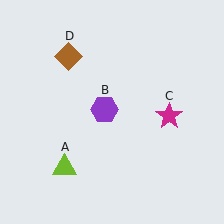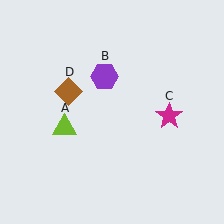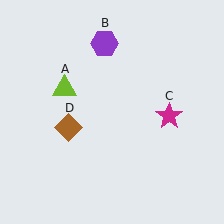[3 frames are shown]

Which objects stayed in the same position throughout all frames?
Magenta star (object C) remained stationary.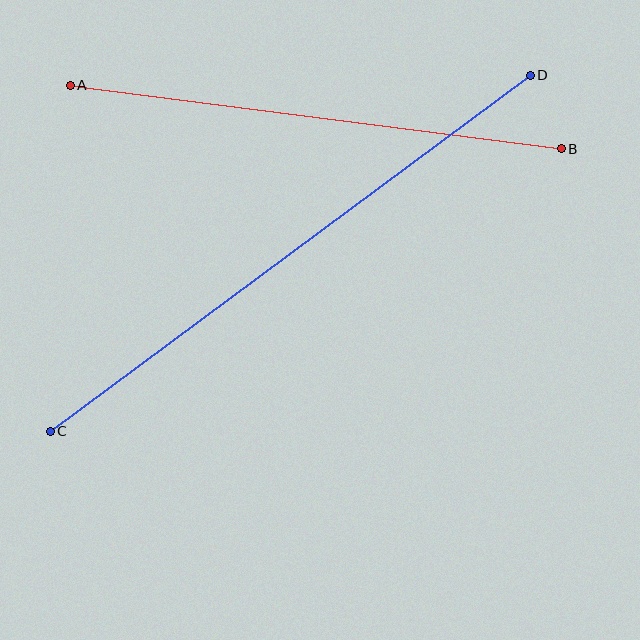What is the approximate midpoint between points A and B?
The midpoint is at approximately (316, 117) pixels.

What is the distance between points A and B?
The distance is approximately 495 pixels.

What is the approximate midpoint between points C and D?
The midpoint is at approximately (290, 253) pixels.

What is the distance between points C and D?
The distance is approximately 598 pixels.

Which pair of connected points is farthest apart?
Points C and D are farthest apart.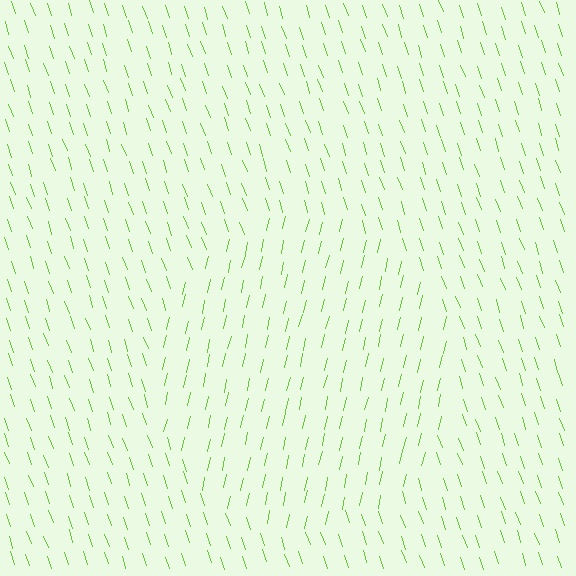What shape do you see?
I see a circle.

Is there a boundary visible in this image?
Yes, there is a texture boundary formed by a change in line orientation.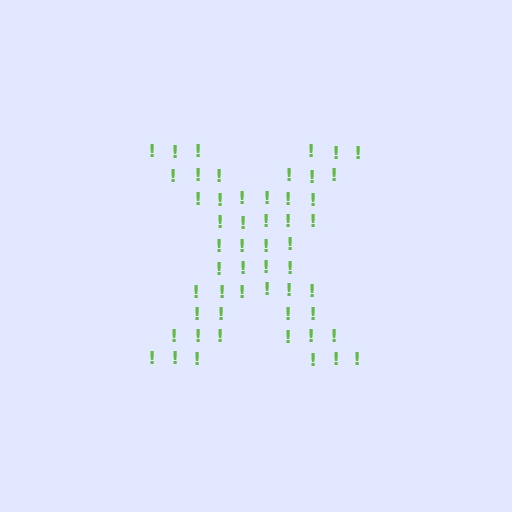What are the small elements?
The small elements are exclamation marks.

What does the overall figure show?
The overall figure shows the letter X.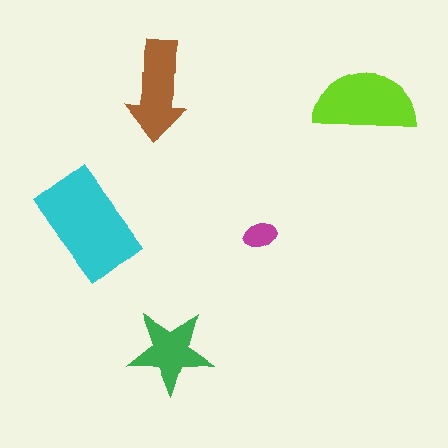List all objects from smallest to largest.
The magenta ellipse, the green star, the brown arrow, the lime semicircle, the cyan rectangle.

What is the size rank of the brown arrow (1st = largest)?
3rd.